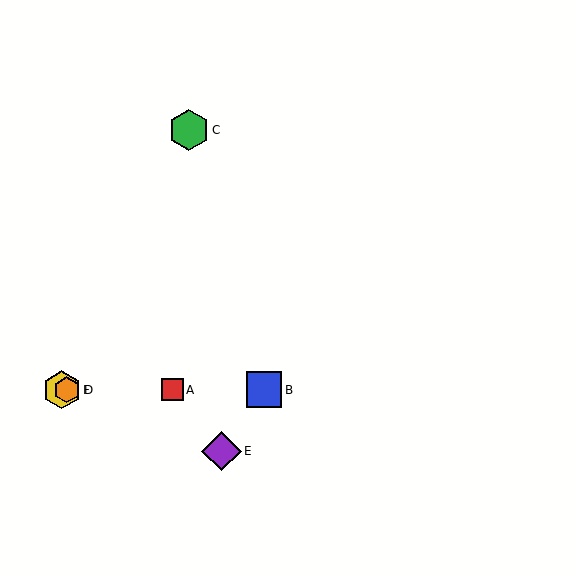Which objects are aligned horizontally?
Objects A, B, D, F are aligned horizontally.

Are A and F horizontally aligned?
Yes, both are at y≈390.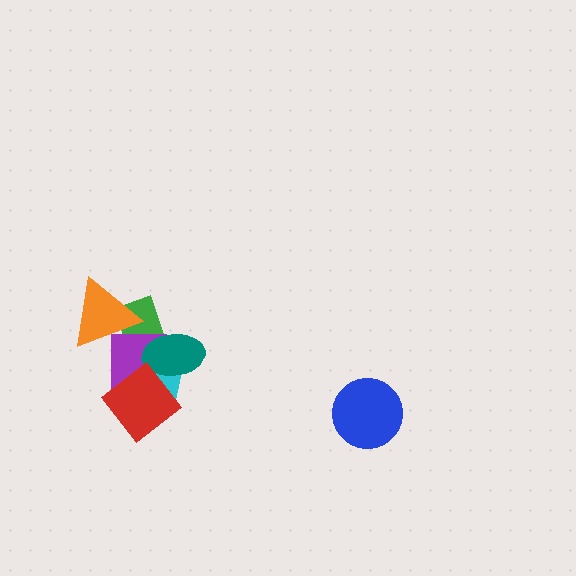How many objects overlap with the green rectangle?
4 objects overlap with the green rectangle.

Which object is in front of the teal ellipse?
The red diamond is in front of the teal ellipse.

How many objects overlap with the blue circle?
0 objects overlap with the blue circle.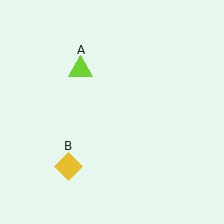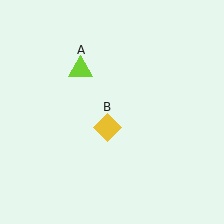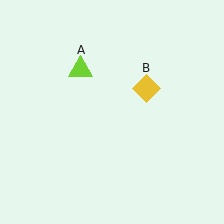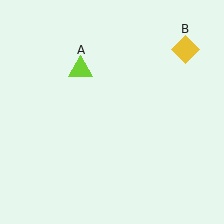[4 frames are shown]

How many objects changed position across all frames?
1 object changed position: yellow diamond (object B).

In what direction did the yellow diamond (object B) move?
The yellow diamond (object B) moved up and to the right.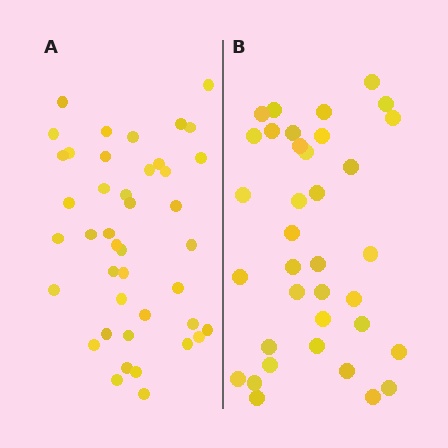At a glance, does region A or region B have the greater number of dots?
Region A (the left region) has more dots.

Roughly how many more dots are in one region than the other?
Region A has about 6 more dots than region B.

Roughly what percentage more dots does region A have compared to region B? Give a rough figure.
About 15% more.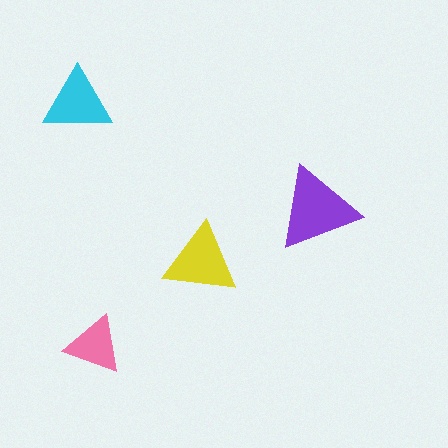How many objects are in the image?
There are 4 objects in the image.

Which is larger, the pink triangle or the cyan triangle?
The cyan one.